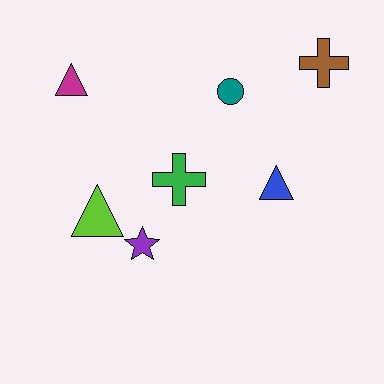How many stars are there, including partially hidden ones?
There is 1 star.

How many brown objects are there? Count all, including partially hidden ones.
There is 1 brown object.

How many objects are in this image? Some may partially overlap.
There are 7 objects.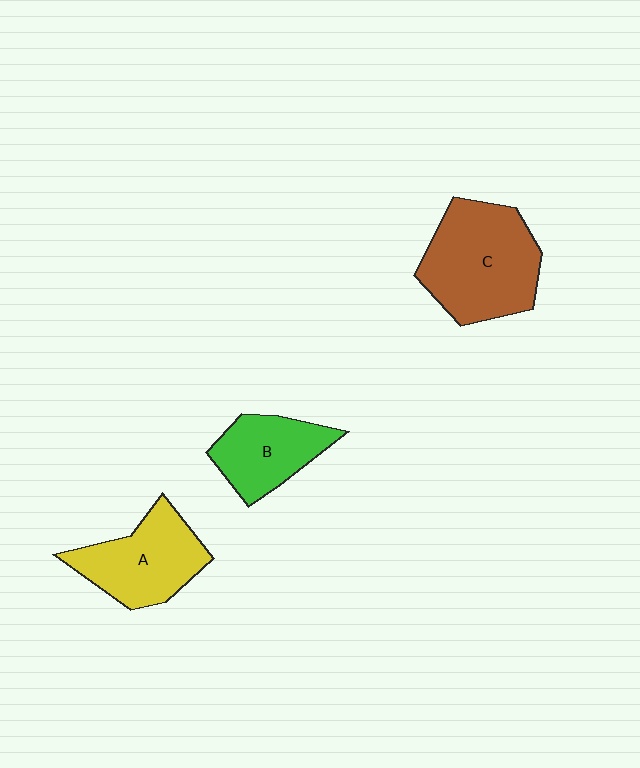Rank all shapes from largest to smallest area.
From largest to smallest: C (brown), A (yellow), B (green).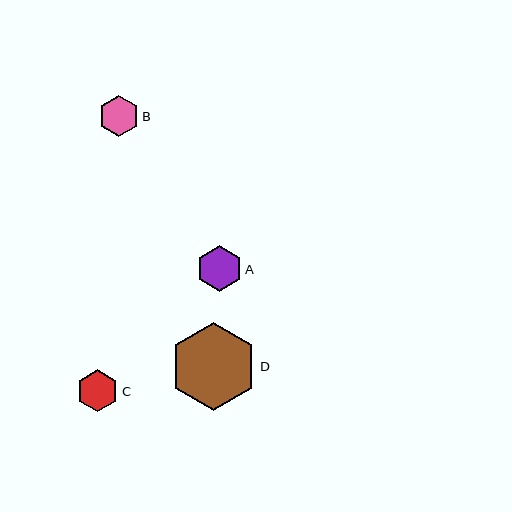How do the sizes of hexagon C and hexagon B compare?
Hexagon C and hexagon B are approximately the same size.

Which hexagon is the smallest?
Hexagon B is the smallest with a size of approximately 40 pixels.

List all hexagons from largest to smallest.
From largest to smallest: D, A, C, B.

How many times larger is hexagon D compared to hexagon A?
Hexagon D is approximately 1.9 times the size of hexagon A.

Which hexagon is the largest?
Hexagon D is the largest with a size of approximately 88 pixels.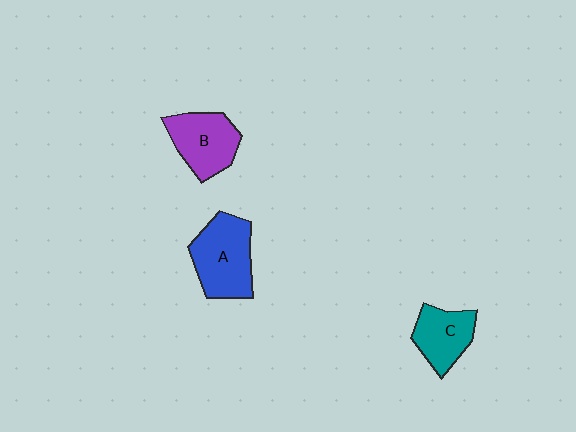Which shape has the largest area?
Shape A (blue).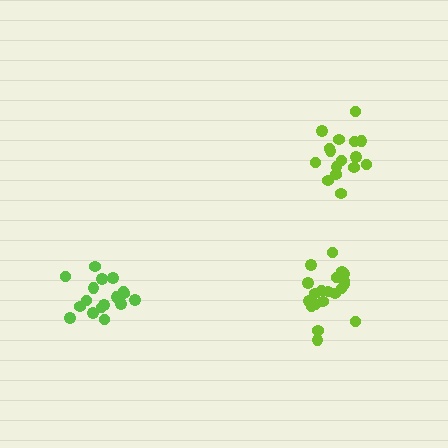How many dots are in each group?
Group 1: 20 dots, Group 2: 17 dots, Group 3: 16 dots (53 total).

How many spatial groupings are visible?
There are 3 spatial groupings.